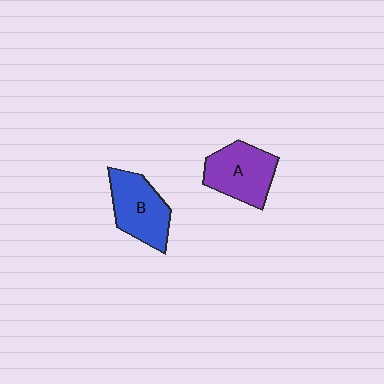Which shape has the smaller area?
Shape B (blue).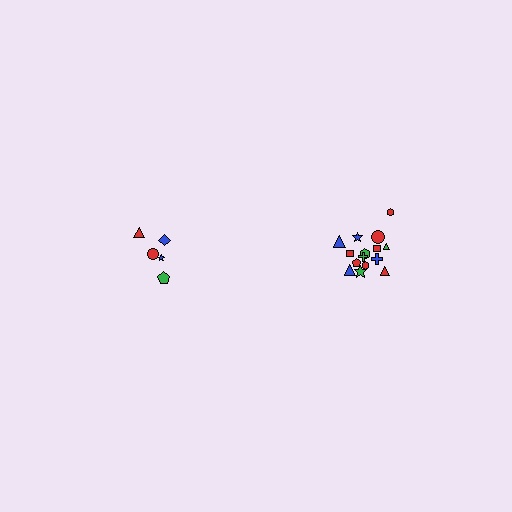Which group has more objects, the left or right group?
The right group.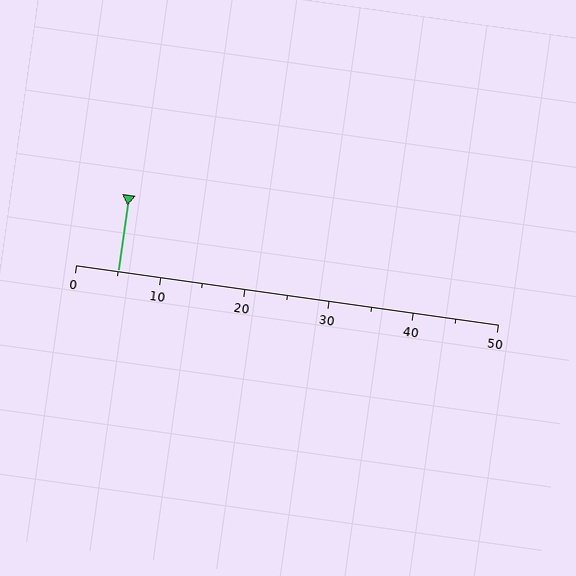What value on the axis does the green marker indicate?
The marker indicates approximately 5.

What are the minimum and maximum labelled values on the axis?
The axis runs from 0 to 50.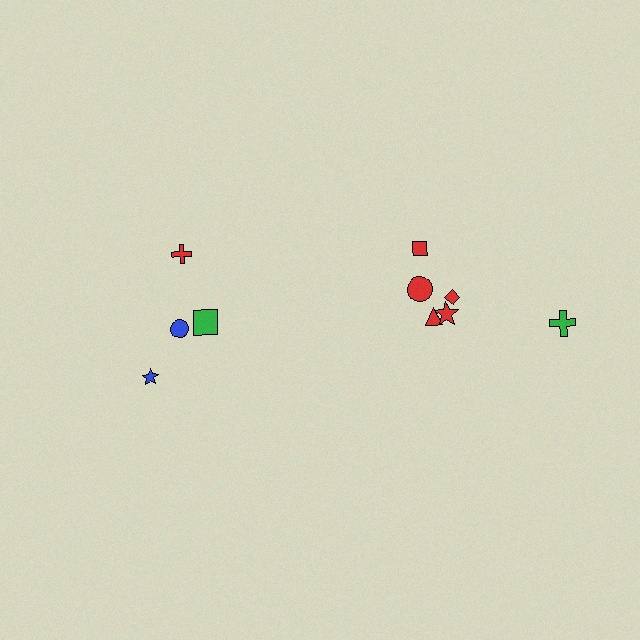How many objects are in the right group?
There are 6 objects.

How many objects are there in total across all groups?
There are 10 objects.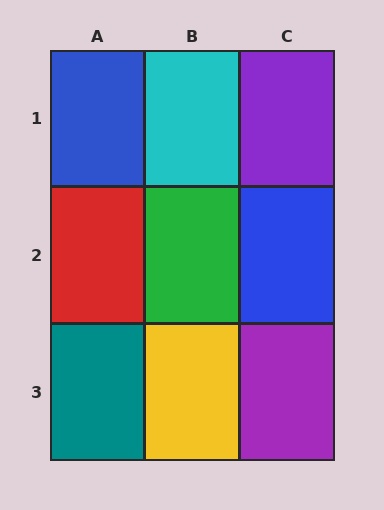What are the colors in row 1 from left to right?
Blue, cyan, purple.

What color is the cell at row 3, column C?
Purple.